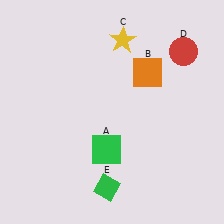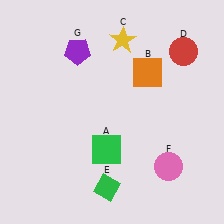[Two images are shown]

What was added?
A pink circle (F), a purple pentagon (G) were added in Image 2.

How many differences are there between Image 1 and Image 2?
There are 2 differences between the two images.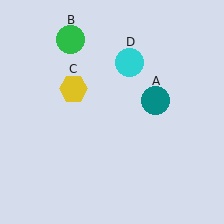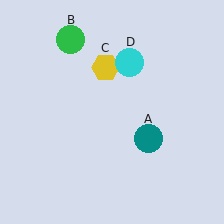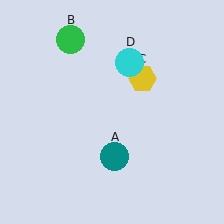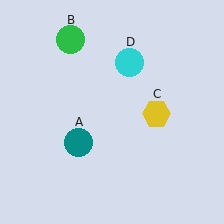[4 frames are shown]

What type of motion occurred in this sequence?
The teal circle (object A), yellow hexagon (object C) rotated clockwise around the center of the scene.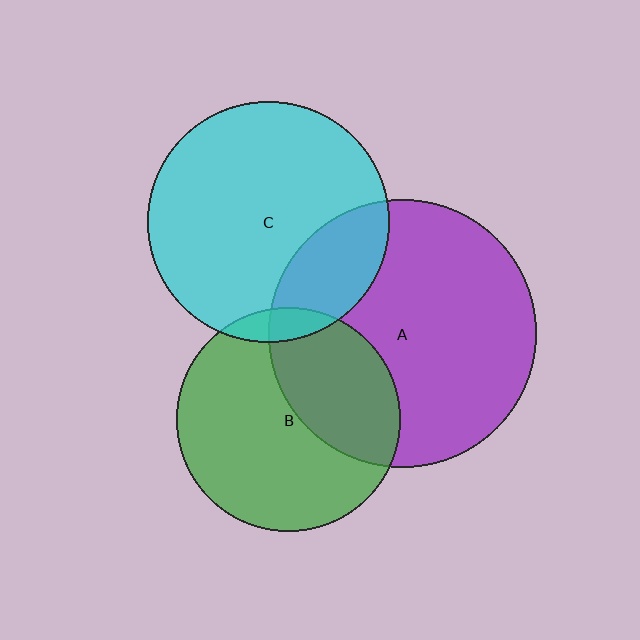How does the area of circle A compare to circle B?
Approximately 1.4 times.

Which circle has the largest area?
Circle A (purple).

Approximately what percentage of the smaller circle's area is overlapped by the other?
Approximately 5%.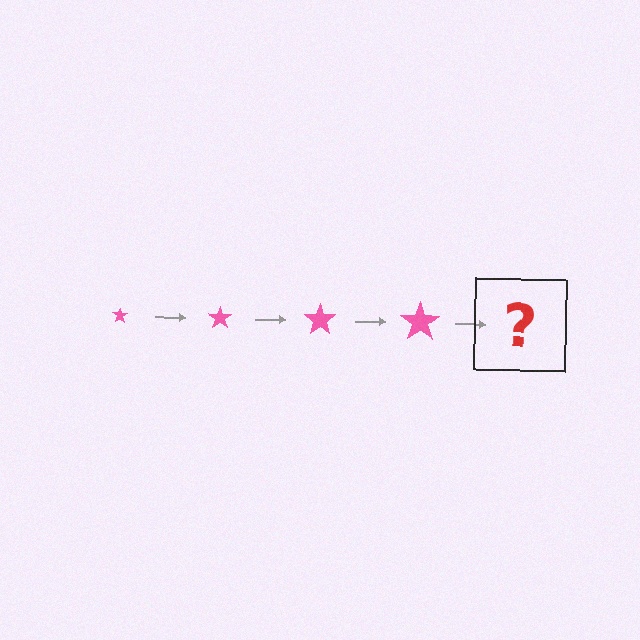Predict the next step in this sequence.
The next step is a pink star, larger than the previous one.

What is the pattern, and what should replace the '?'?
The pattern is that the star gets progressively larger each step. The '?' should be a pink star, larger than the previous one.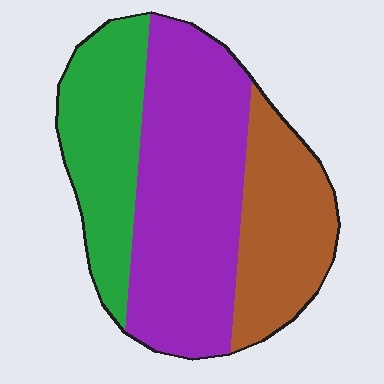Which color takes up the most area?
Purple, at roughly 50%.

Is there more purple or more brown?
Purple.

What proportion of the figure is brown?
Brown takes up between a quarter and a half of the figure.